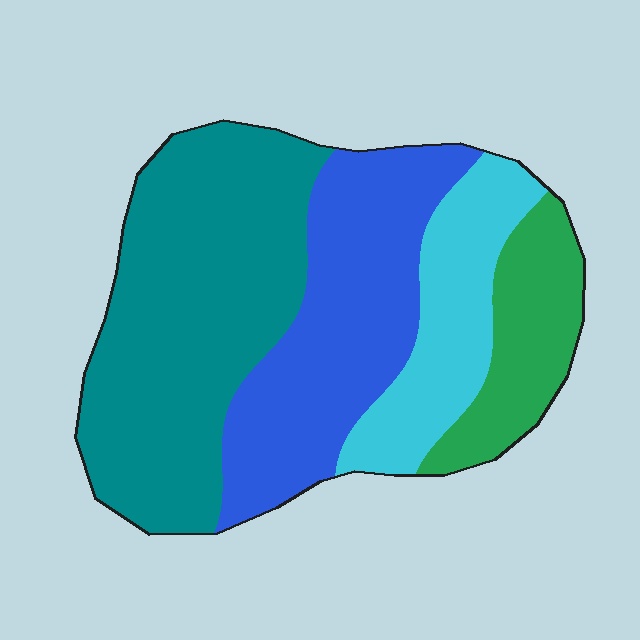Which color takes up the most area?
Teal, at roughly 40%.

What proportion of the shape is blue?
Blue covers around 30% of the shape.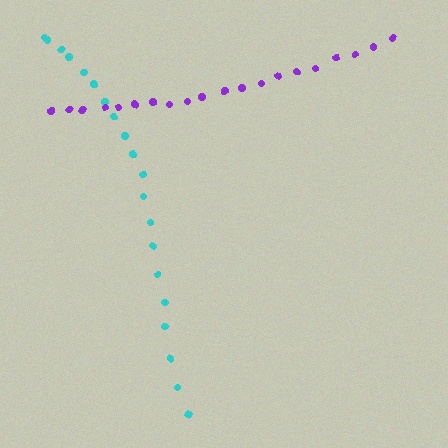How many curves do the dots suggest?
There are 2 distinct paths.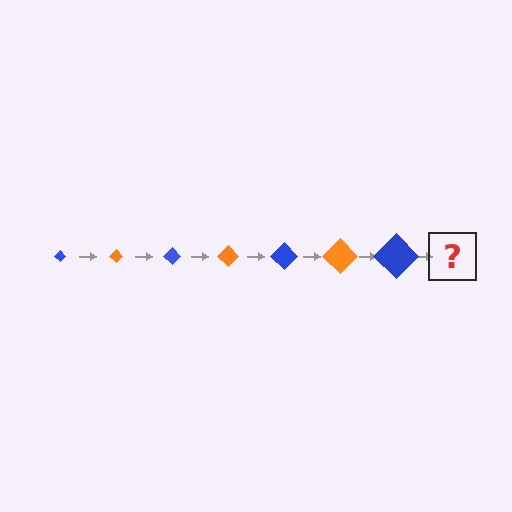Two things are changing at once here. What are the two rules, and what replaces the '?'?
The two rules are that the diamond grows larger each step and the color cycles through blue and orange. The '?' should be an orange diamond, larger than the previous one.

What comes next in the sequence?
The next element should be an orange diamond, larger than the previous one.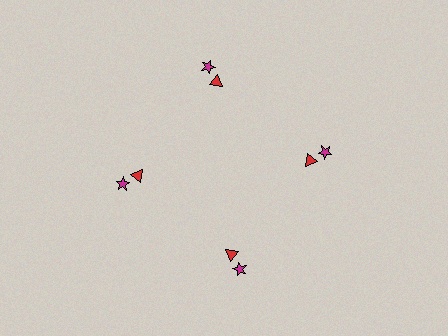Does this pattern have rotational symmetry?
Yes, this pattern has 4-fold rotational symmetry. It looks the same after rotating 90 degrees around the center.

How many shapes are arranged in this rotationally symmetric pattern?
There are 8 shapes, arranged in 4 groups of 2.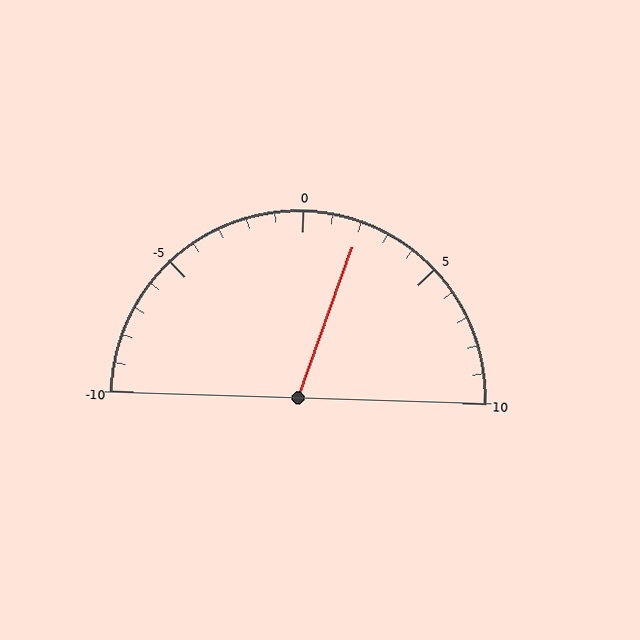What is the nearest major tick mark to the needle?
The nearest major tick mark is 0.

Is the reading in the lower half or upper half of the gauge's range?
The reading is in the upper half of the range (-10 to 10).